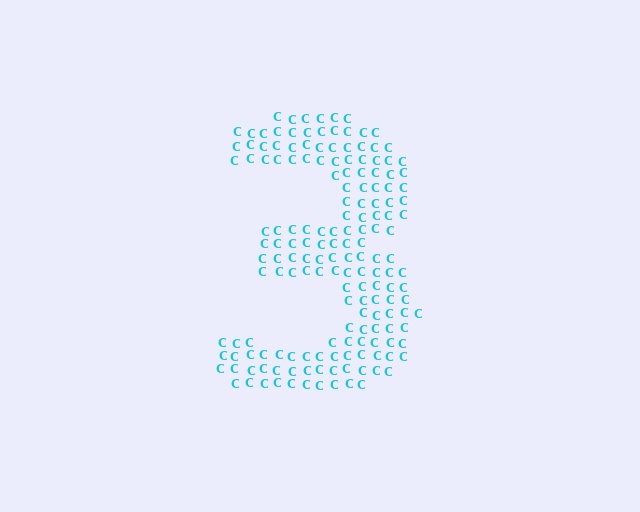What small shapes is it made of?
It is made of small letter C's.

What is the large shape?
The large shape is the digit 3.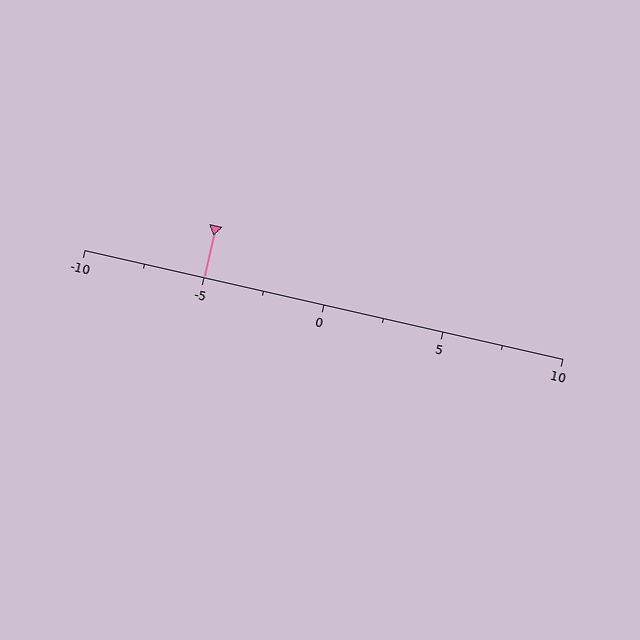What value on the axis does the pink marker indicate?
The marker indicates approximately -5.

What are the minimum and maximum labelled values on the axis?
The axis runs from -10 to 10.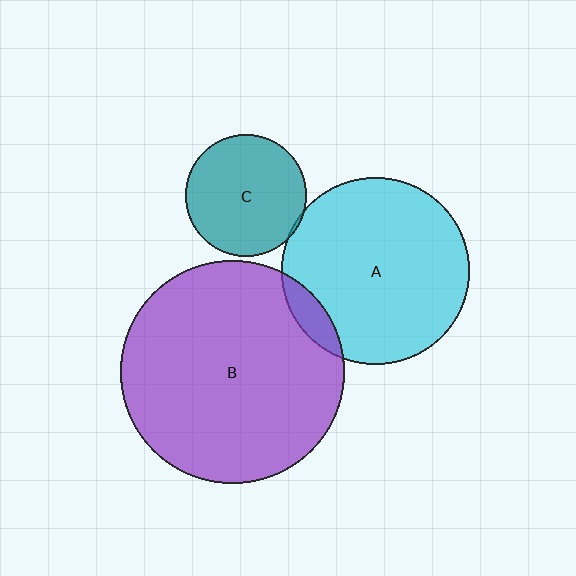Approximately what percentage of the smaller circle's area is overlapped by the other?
Approximately 5%.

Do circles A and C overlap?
Yes.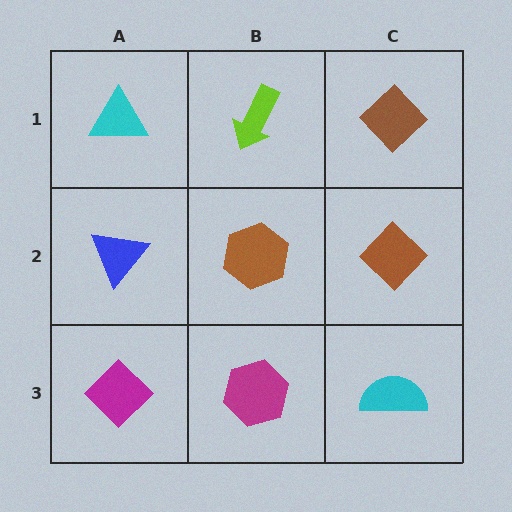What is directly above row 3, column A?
A blue triangle.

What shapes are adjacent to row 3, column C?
A brown diamond (row 2, column C), a magenta hexagon (row 3, column B).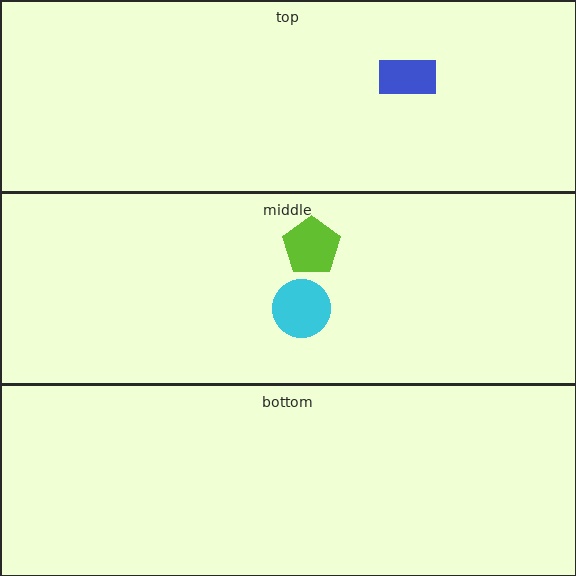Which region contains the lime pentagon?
The middle region.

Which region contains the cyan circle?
The middle region.